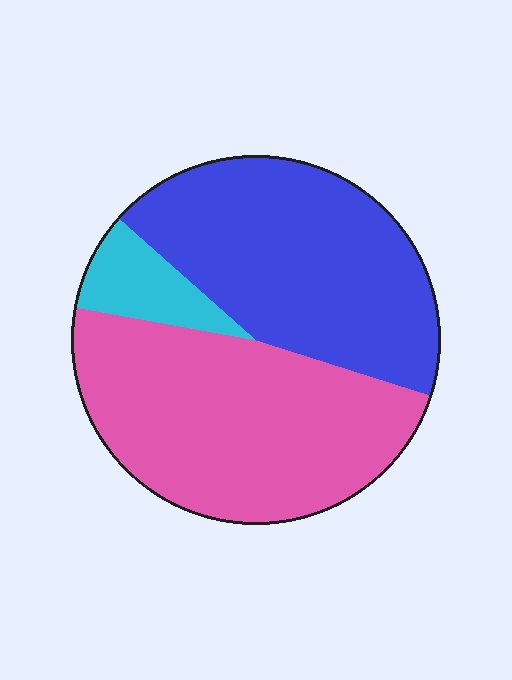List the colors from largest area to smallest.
From largest to smallest: pink, blue, cyan.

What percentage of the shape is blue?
Blue takes up about two fifths (2/5) of the shape.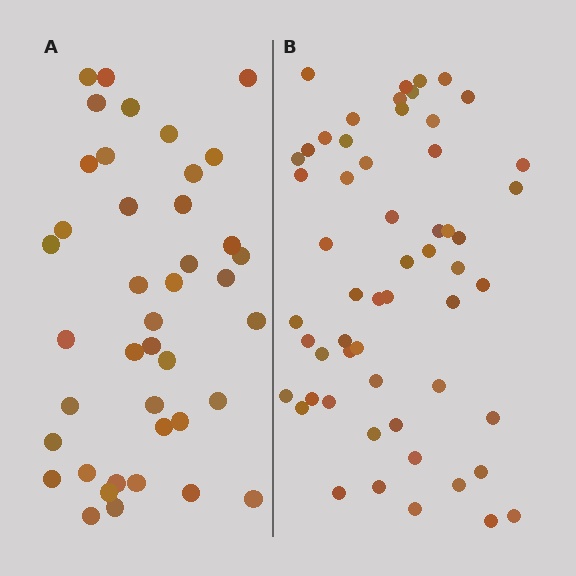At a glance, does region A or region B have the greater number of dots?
Region B (the right region) has more dots.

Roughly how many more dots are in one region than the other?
Region B has approximately 15 more dots than region A.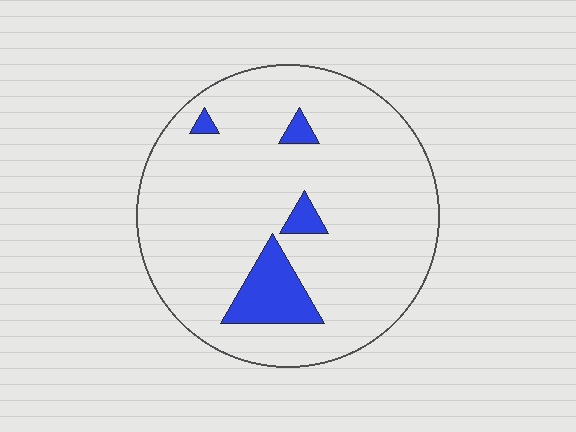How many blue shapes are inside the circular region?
4.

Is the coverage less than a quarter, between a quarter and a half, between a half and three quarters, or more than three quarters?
Less than a quarter.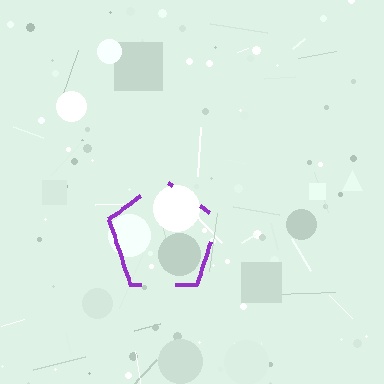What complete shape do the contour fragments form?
The contour fragments form a pentagon.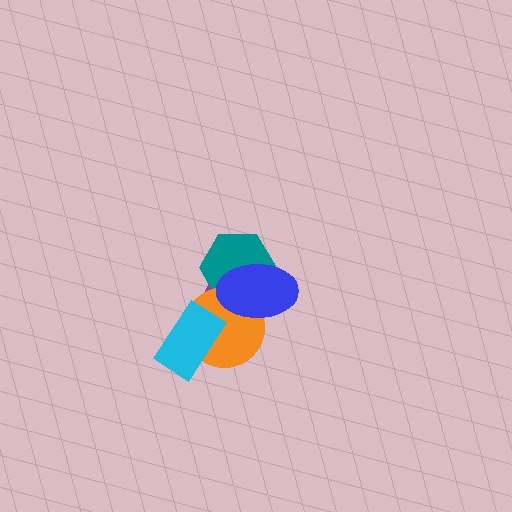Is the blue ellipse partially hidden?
No, no other shape covers it.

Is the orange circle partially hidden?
Yes, it is partially covered by another shape.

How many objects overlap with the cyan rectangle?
2 objects overlap with the cyan rectangle.